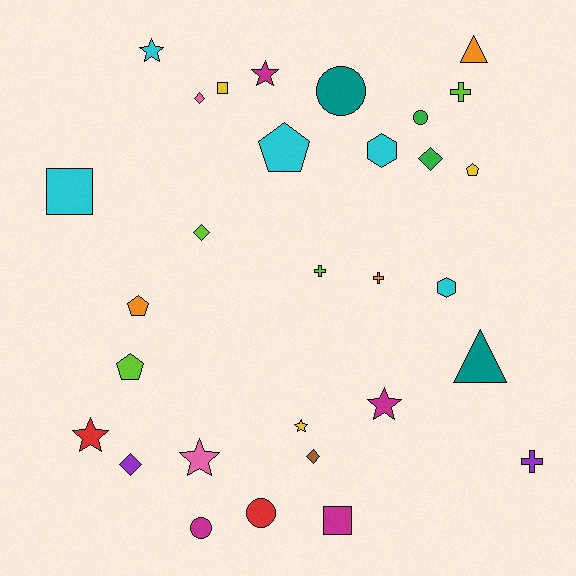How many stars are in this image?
There are 6 stars.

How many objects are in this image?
There are 30 objects.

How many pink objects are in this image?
There are 2 pink objects.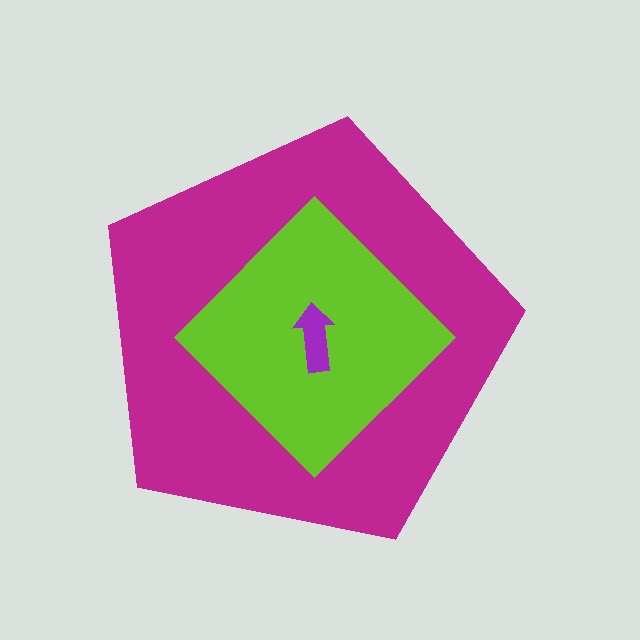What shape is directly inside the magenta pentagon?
The lime diamond.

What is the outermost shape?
The magenta pentagon.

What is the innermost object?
The purple arrow.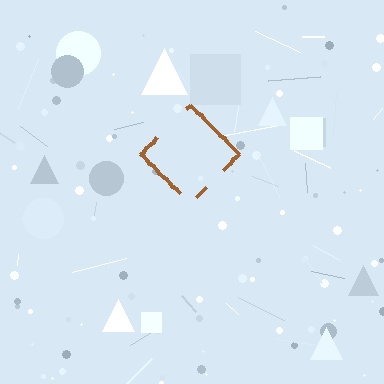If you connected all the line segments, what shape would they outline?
They would outline a diamond.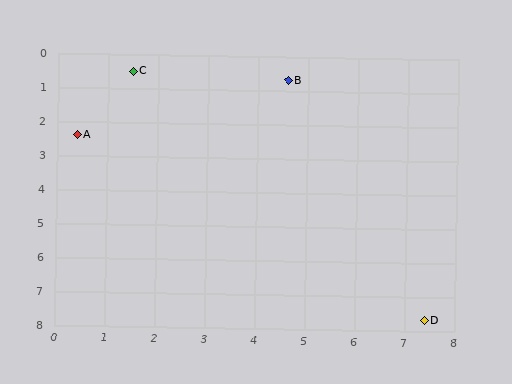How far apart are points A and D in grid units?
Points A and D are about 8.8 grid units apart.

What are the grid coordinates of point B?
Point B is at approximately (4.6, 0.7).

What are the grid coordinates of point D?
Point D is at approximately (7.4, 7.7).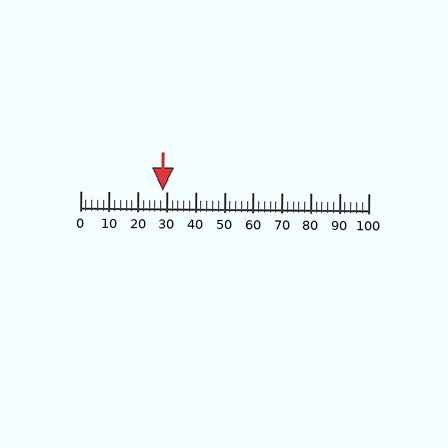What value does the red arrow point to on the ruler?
The red arrow points to approximately 29.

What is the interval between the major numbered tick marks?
The major tick marks are spaced 10 units apart.